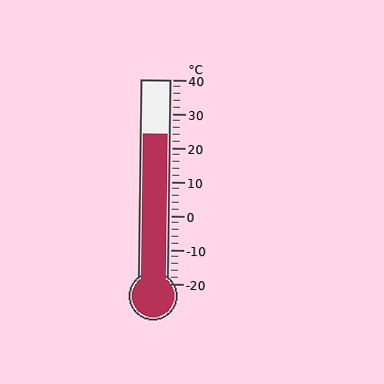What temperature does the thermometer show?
The thermometer shows approximately 24°C.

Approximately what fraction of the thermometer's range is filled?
The thermometer is filled to approximately 75% of its range.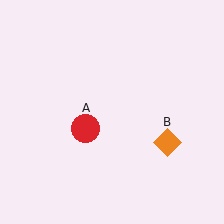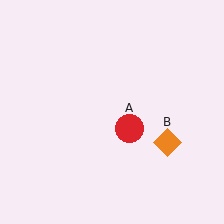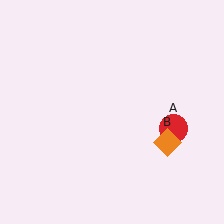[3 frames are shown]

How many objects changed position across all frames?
1 object changed position: red circle (object A).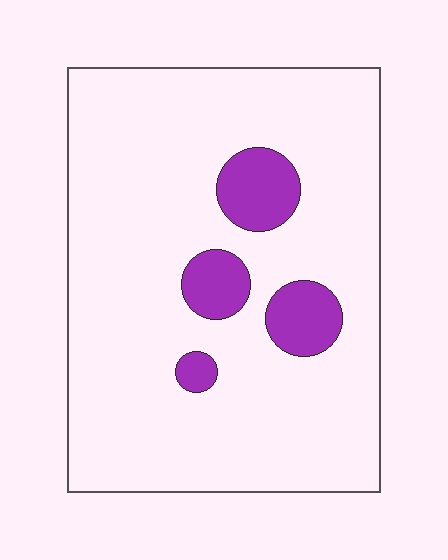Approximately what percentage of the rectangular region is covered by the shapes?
Approximately 10%.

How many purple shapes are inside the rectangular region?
4.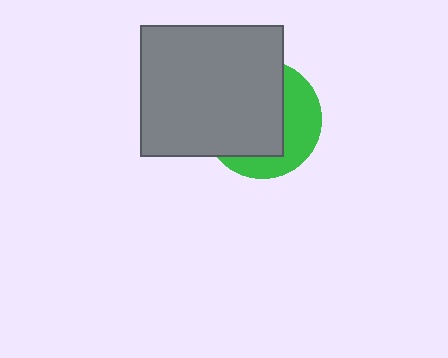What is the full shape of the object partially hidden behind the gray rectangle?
The partially hidden object is a green circle.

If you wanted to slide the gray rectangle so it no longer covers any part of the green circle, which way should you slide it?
Slide it left — that is the most direct way to separate the two shapes.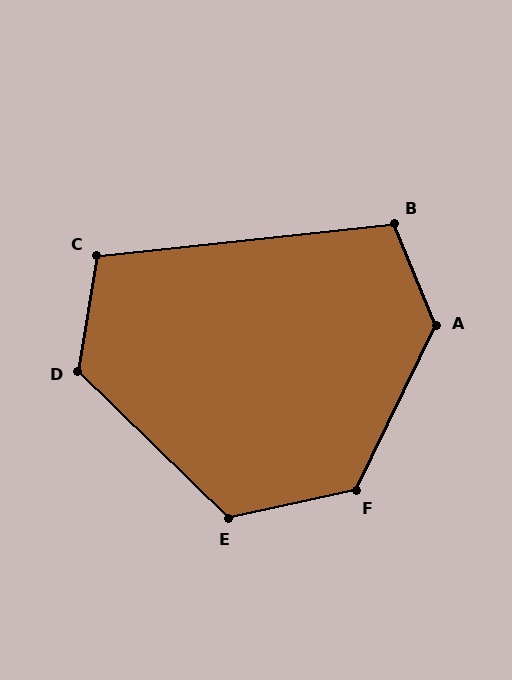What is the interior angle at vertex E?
Approximately 123 degrees (obtuse).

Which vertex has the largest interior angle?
A, at approximately 132 degrees.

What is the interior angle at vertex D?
Approximately 125 degrees (obtuse).